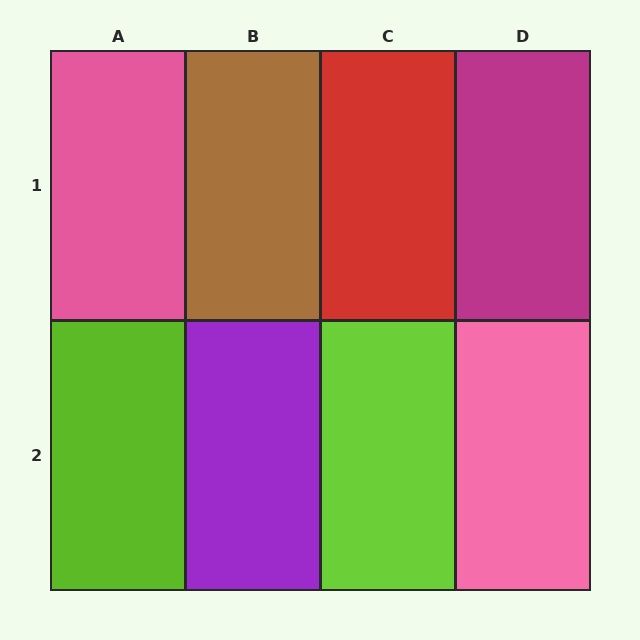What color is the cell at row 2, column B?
Purple.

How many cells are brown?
1 cell is brown.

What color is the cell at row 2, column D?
Pink.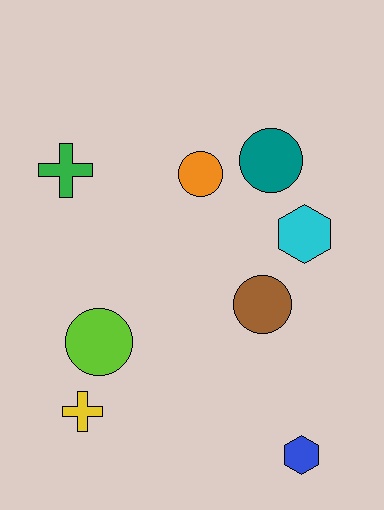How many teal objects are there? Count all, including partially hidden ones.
There is 1 teal object.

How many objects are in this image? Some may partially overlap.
There are 8 objects.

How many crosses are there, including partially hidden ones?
There are 2 crosses.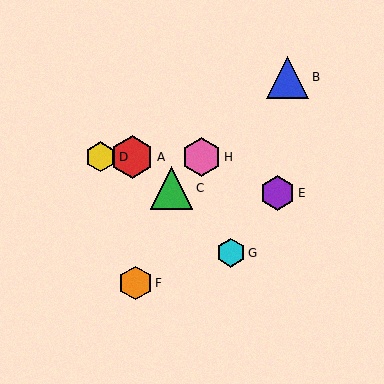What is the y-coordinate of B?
Object B is at y≈77.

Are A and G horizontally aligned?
No, A is at y≈157 and G is at y≈253.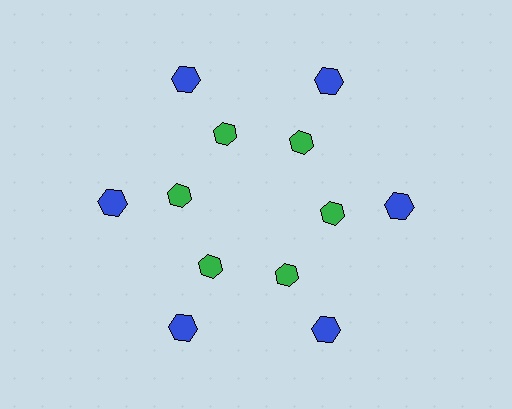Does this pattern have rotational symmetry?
Yes, this pattern has 6-fold rotational symmetry. It looks the same after rotating 60 degrees around the center.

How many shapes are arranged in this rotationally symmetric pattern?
There are 12 shapes, arranged in 6 groups of 2.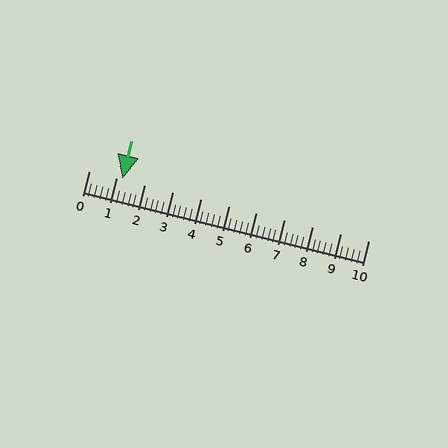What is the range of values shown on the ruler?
The ruler shows values from 0 to 10.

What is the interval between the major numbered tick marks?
The major tick marks are spaced 1 units apart.